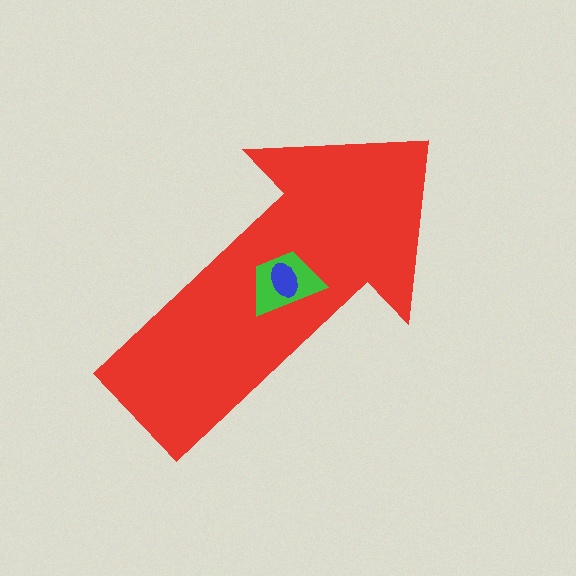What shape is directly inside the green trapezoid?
The blue ellipse.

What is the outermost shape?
The red arrow.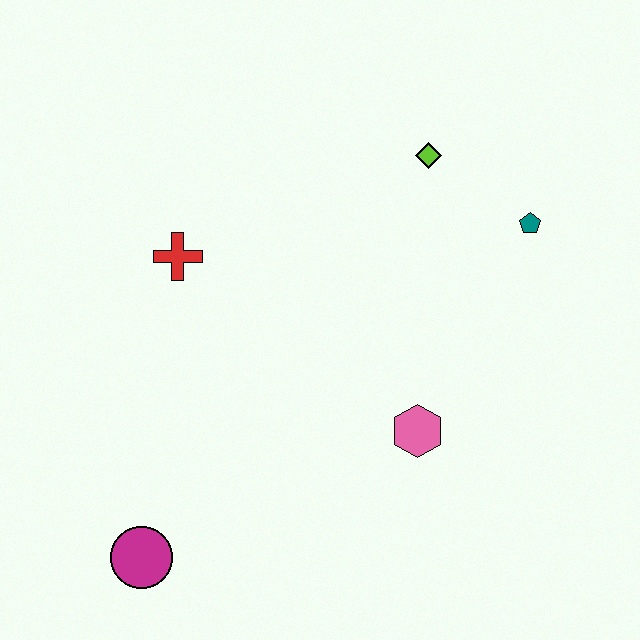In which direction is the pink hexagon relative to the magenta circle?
The pink hexagon is to the right of the magenta circle.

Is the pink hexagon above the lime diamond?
No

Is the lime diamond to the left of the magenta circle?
No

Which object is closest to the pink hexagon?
The teal pentagon is closest to the pink hexagon.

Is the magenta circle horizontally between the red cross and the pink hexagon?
No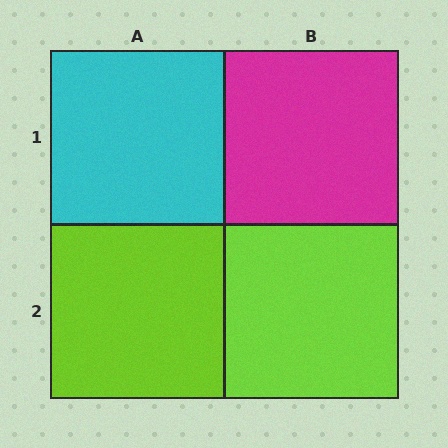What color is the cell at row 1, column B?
Magenta.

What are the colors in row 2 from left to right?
Lime, lime.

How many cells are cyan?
1 cell is cyan.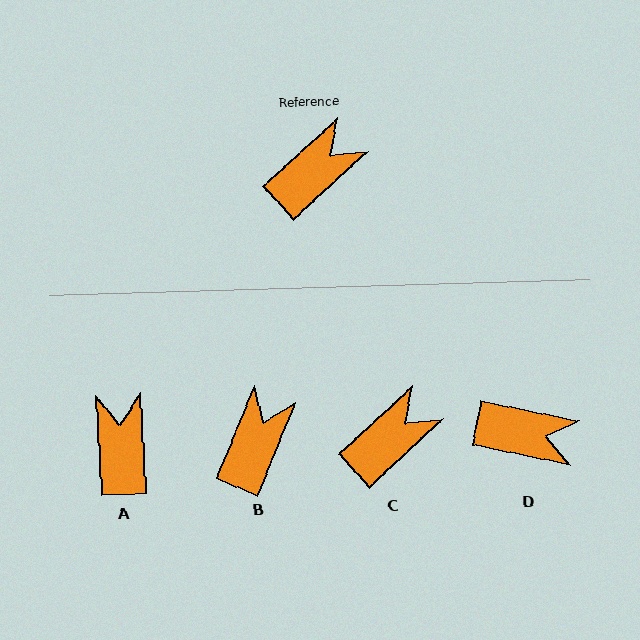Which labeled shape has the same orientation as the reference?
C.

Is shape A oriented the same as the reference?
No, it is off by about 51 degrees.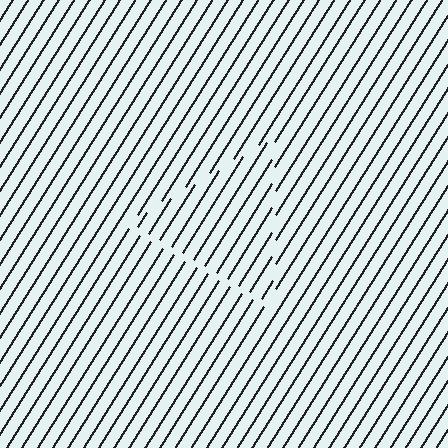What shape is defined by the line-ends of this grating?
An illusory triangle. The interior of the shape contains the same grating, shifted by half a period — the contour is defined by the phase discontinuity where line-ends from the inner and outer gratings abut.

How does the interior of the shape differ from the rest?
The interior of the shape contains the same grating, shifted by half a period — the contour is defined by the phase discontinuity where line-ends from the inner and outer gratings abut.